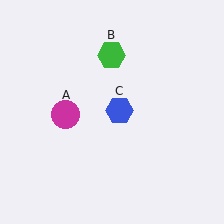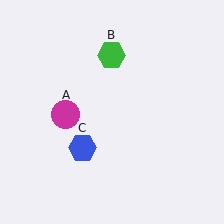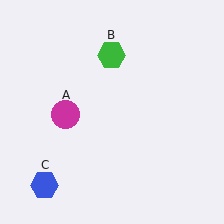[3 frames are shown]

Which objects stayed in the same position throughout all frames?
Magenta circle (object A) and green hexagon (object B) remained stationary.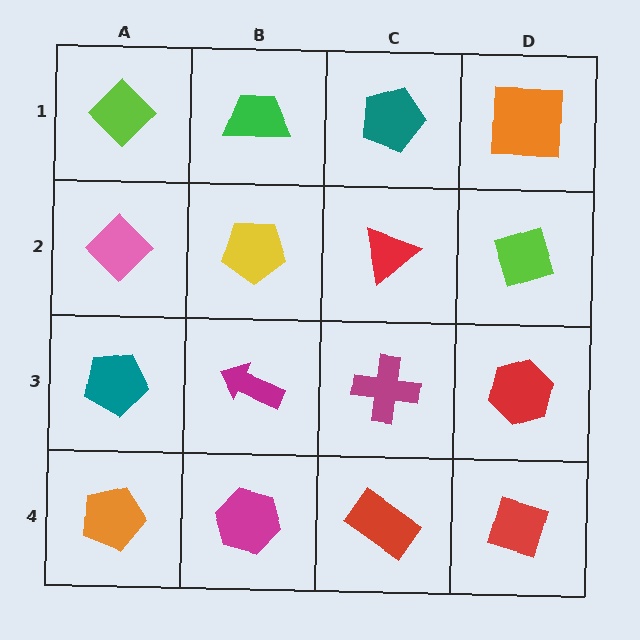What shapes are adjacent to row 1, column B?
A yellow pentagon (row 2, column B), a lime diamond (row 1, column A), a teal pentagon (row 1, column C).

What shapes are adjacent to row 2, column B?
A green trapezoid (row 1, column B), a magenta arrow (row 3, column B), a pink diamond (row 2, column A), a red triangle (row 2, column C).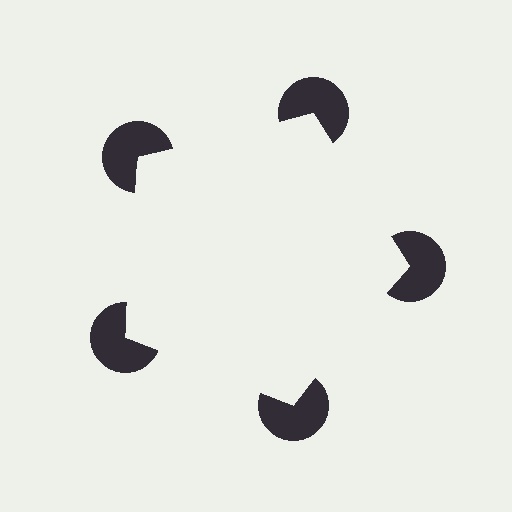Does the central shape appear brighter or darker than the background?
It typically appears slightly brighter than the background, even though no actual brightness change is drawn.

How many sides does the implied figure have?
5 sides.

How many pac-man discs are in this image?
There are 5 — one at each vertex of the illusory pentagon.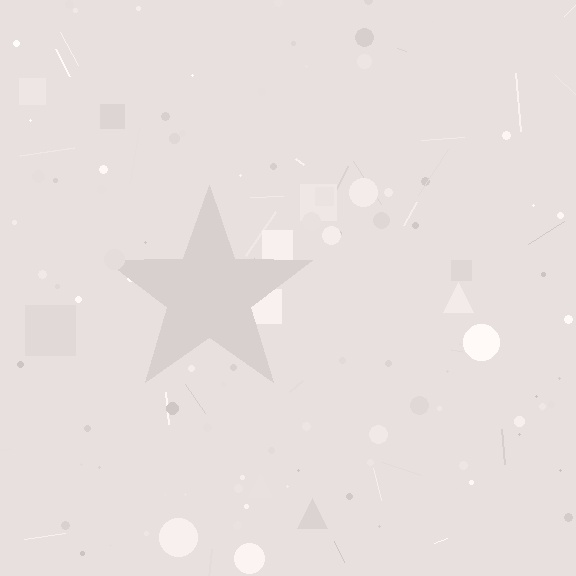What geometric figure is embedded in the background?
A star is embedded in the background.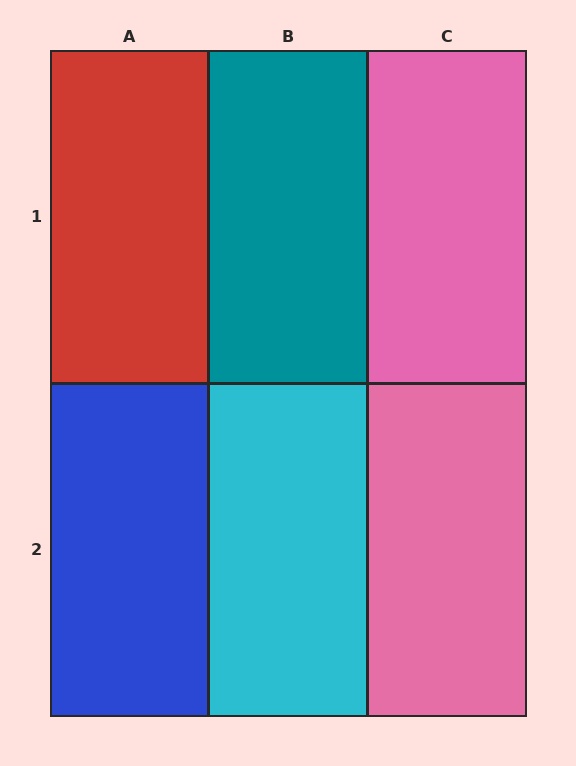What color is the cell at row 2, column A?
Blue.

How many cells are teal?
1 cell is teal.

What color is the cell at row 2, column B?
Cyan.